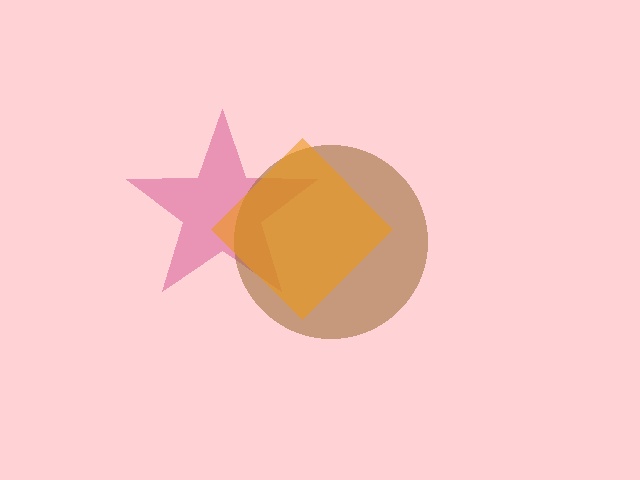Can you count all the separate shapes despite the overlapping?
Yes, there are 3 separate shapes.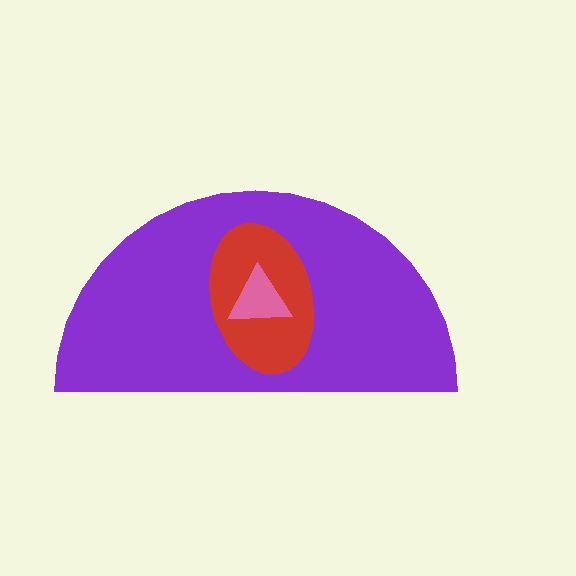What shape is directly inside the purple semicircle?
The red ellipse.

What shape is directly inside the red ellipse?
The pink triangle.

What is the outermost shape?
The purple semicircle.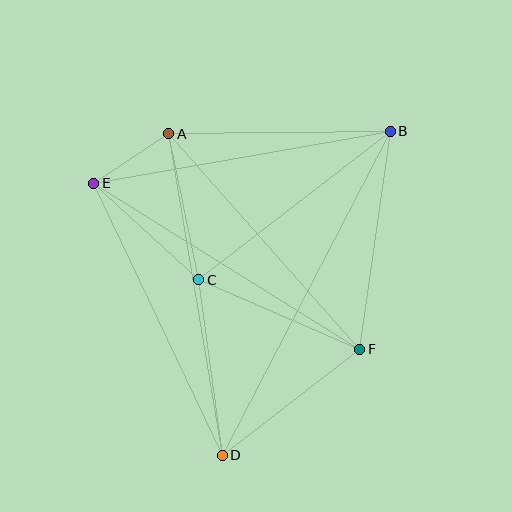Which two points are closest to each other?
Points A and E are closest to each other.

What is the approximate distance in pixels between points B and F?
The distance between B and F is approximately 220 pixels.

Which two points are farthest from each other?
Points B and D are farthest from each other.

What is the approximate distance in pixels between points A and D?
The distance between A and D is approximately 326 pixels.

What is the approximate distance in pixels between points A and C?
The distance between A and C is approximately 149 pixels.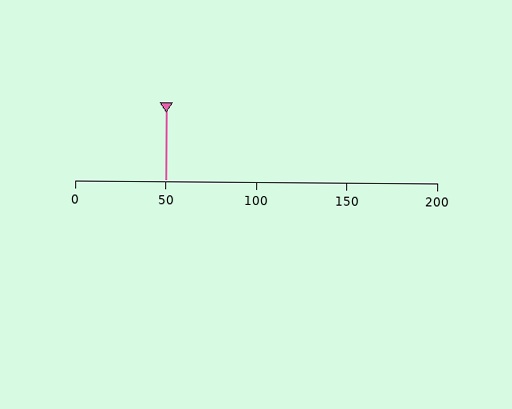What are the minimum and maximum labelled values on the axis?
The axis runs from 0 to 200.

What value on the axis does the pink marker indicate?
The marker indicates approximately 50.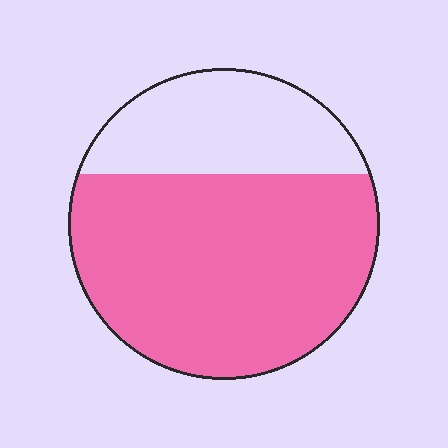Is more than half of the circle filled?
Yes.